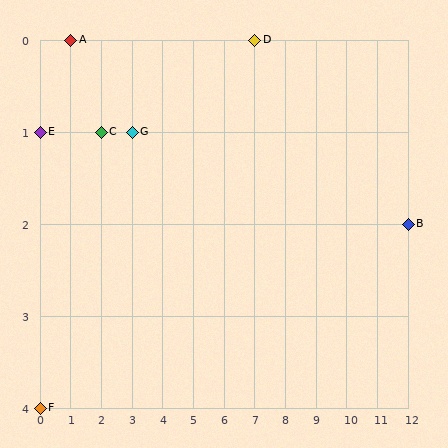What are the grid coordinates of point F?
Point F is at grid coordinates (0, 4).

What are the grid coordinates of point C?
Point C is at grid coordinates (2, 1).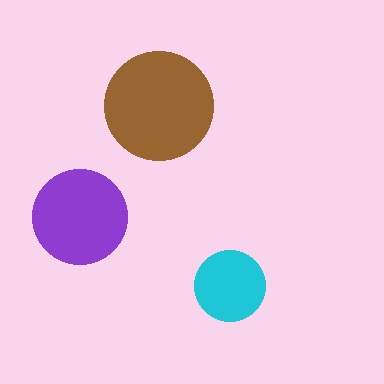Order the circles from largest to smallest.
the brown one, the purple one, the cyan one.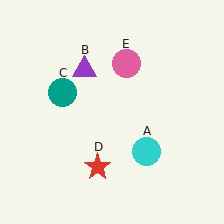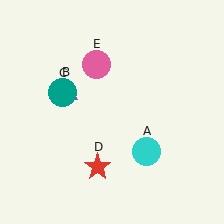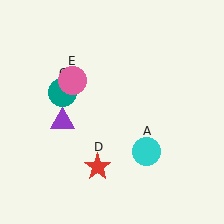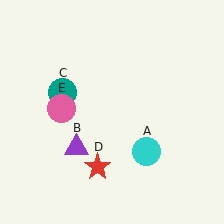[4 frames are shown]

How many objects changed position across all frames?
2 objects changed position: purple triangle (object B), pink circle (object E).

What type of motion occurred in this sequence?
The purple triangle (object B), pink circle (object E) rotated counterclockwise around the center of the scene.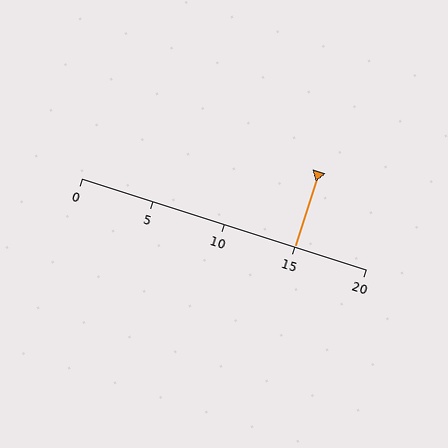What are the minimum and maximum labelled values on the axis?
The axis runs from 0 to 20.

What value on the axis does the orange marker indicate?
The marker indicates approximately 15.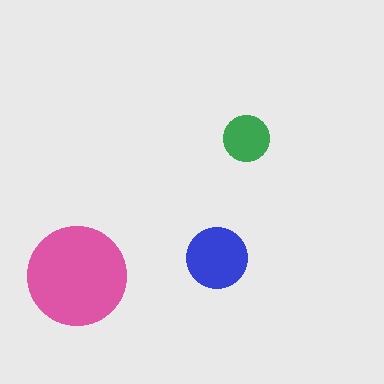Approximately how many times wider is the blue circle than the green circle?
About 1.5 times wider.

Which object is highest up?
The green circle is topmost.